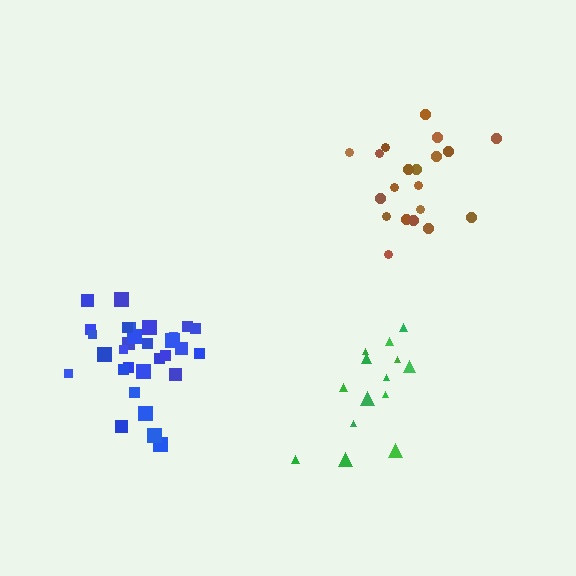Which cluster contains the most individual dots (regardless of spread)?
Blue (30).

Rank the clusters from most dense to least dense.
blue, brown, green.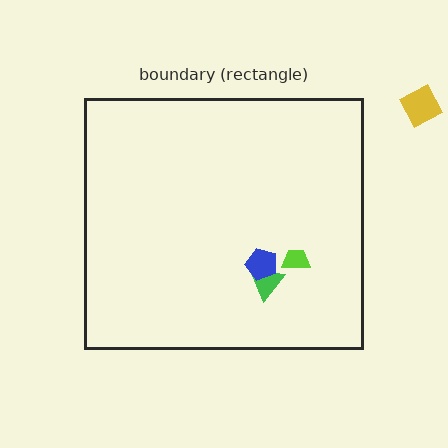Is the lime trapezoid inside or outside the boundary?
Inside.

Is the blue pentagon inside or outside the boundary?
Inside.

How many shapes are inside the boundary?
3 inside, 1 outside.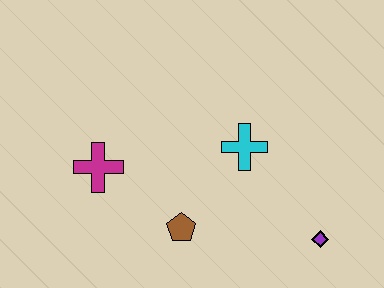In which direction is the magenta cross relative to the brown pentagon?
The magenta cross is to the left of the brown pentagon.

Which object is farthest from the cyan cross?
The magenta cross is farthest from the cyan cross.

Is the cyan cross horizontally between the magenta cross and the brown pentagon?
No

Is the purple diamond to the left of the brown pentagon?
No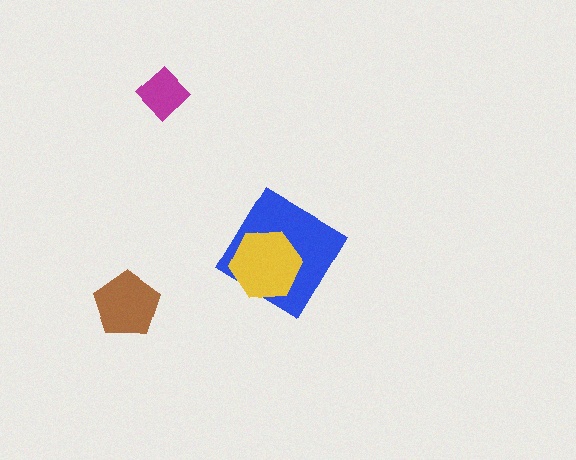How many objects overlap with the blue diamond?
1 object overlaps with the blue diamond.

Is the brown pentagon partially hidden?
No, no other shape covers it.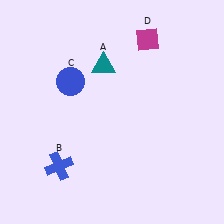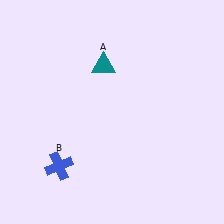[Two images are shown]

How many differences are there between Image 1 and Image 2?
There are 2 differences between the two images.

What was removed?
The magenta diamond (D), the blue circle (C) were removed in Image 2.